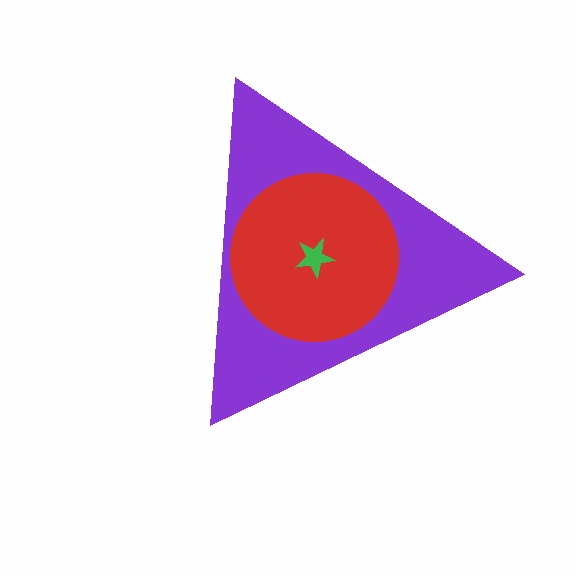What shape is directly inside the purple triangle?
The red circle.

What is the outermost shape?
The purple triangle.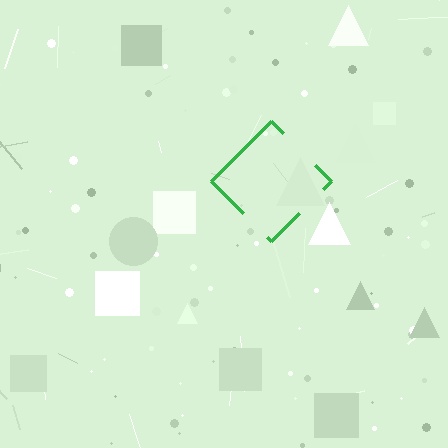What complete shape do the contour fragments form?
The contour fragments form a diamond.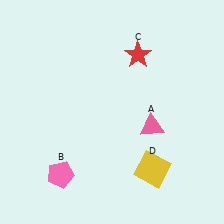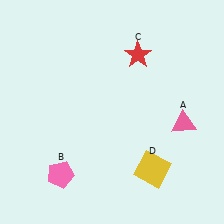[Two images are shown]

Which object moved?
The pink triangle (A) moved right.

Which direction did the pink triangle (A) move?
The pink triangle (A) moved right.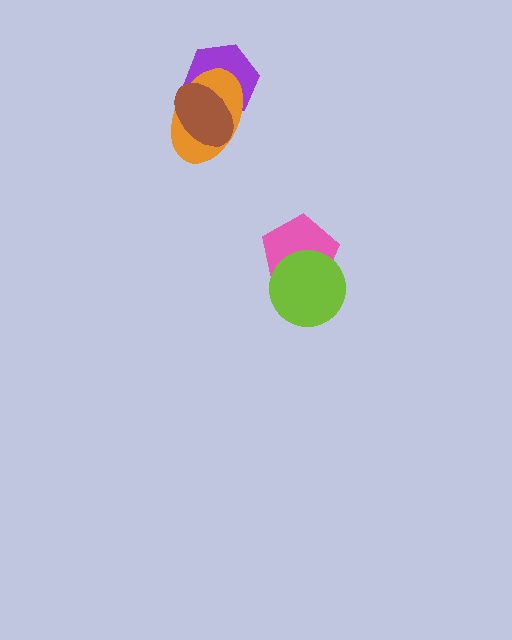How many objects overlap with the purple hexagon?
2 objects overlap with the purple hexagon.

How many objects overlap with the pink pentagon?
1 object overlaps with the pink pentagon.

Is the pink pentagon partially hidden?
Yes, it is partially covered by another shape.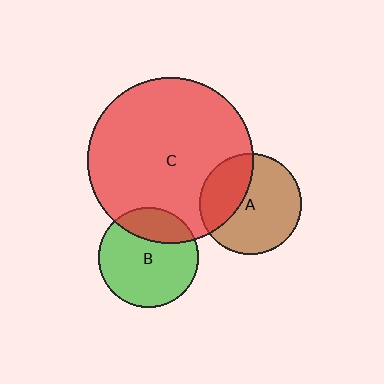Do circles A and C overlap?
Yes.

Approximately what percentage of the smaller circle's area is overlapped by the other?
Approximately 35%.